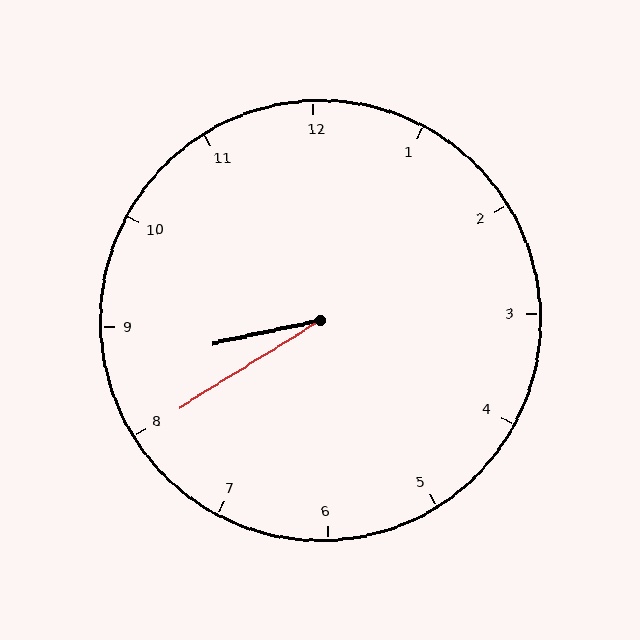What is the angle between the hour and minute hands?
Approximately 20 degrees.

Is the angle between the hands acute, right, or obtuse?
It is acute.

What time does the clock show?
8:40.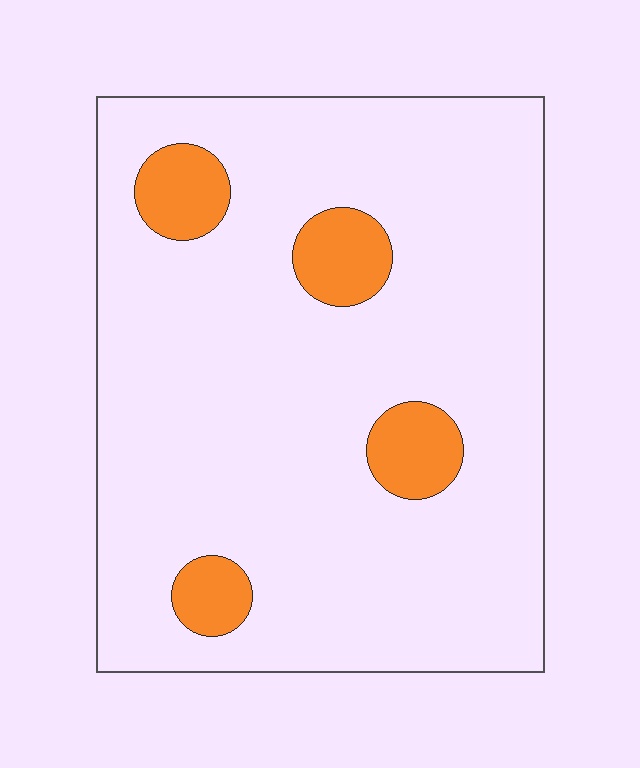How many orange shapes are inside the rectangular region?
4.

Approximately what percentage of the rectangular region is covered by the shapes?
Approximately 10%.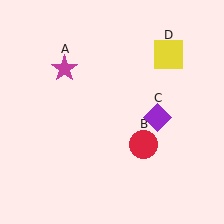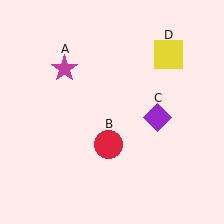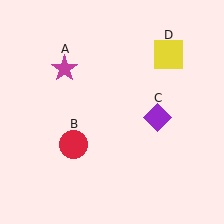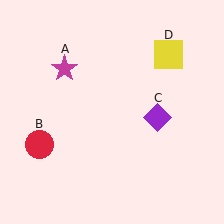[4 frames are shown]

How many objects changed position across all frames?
1 object changed position: red circle (object B).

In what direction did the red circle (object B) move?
The red circle (object B) moved left.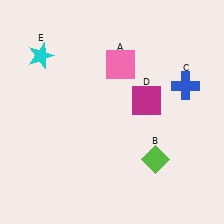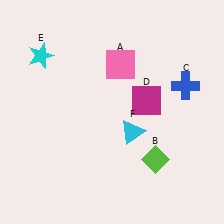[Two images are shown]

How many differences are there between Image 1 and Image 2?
There is 1 difference between the two images.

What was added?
A cyan triangle (F) was added in Image 2.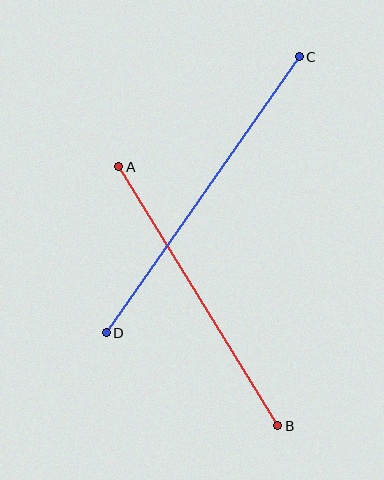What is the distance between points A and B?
The distance is approximately 304 pixels.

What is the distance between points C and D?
The distance is approximately 336 pixels.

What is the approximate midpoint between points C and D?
The midpoint is at approximately (203, 195) pixels.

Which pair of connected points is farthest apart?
Points C and D are farthest apart.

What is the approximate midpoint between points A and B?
The midpoint is at approximately (198, 296) pixels.